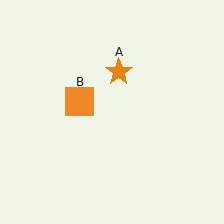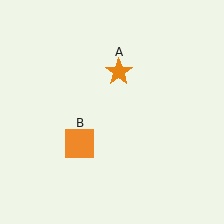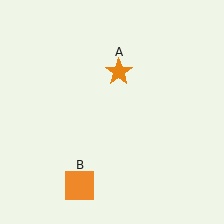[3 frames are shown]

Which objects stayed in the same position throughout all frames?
Orange star (object A) remained stationary.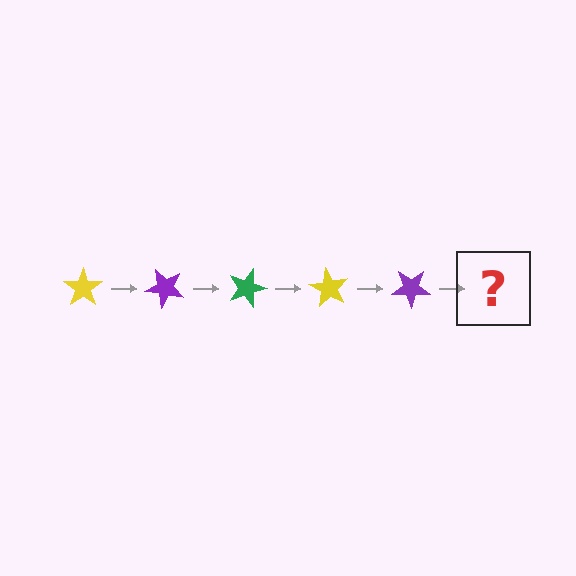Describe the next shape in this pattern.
It should be a green star, rotated 225 degrees from the start.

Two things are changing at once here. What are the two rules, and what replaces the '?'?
The two rules are that it rotates 45 degrees each step and the color cycles through yellow, purple, and green. The '?' should be a green star, rotated 225 degrees from the start.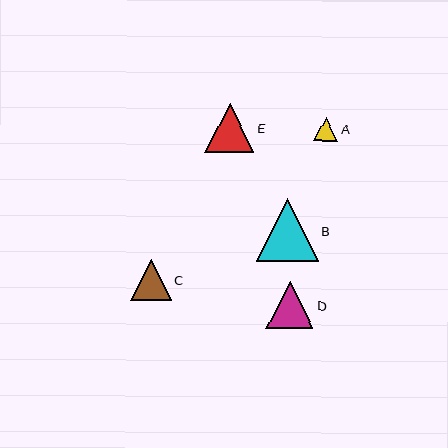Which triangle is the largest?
Triangle B is the largest with a size of approximately 62 pixels.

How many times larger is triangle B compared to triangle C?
Triangle B is approximately 1.5 times the size of triangle C.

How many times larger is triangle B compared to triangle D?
Triangle B is approximately 1.3 times the size of triangle D.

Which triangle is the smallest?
Triangle A is the smallest with a size of approximately 24 pixels.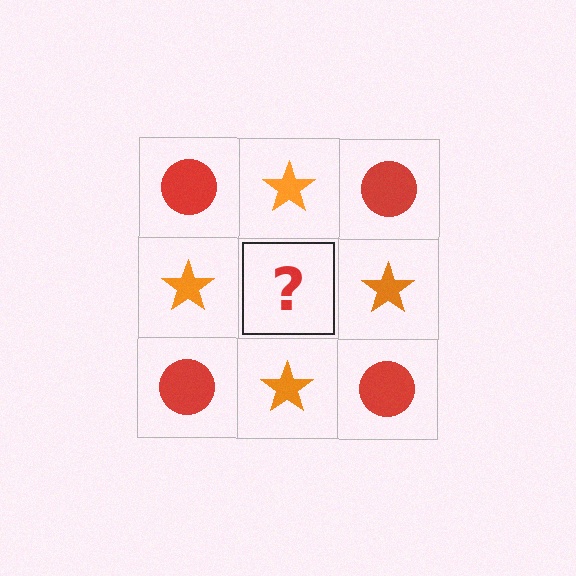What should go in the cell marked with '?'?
The missing cell should contain a red circle.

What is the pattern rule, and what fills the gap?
The rule is that it alternates red circle and orange star in a checkerboard pattern. The gap should be filled with a red circle.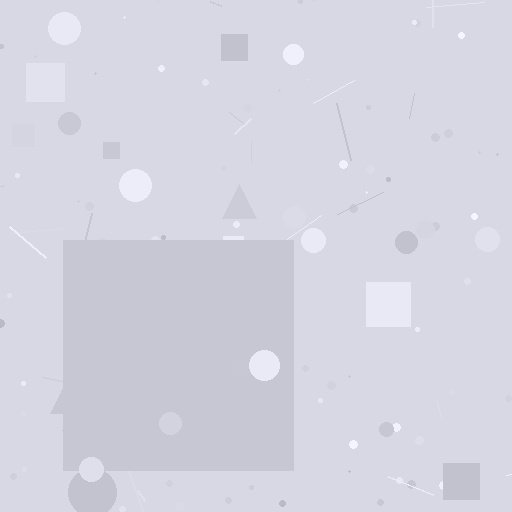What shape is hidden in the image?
A square is hidden in the image.